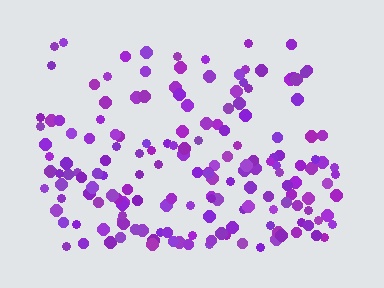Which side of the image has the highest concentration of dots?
The bottom.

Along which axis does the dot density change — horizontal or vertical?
Vertical.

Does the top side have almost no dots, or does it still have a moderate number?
Still a moderate number, just noticeably fewer than the bottom.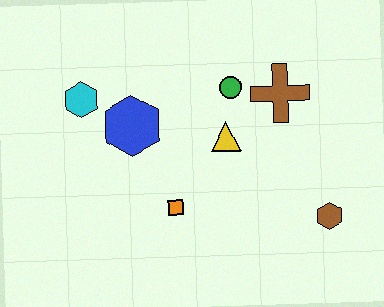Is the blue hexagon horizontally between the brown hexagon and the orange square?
No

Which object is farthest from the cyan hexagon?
The brown hexagon is farthest from the cyan hexagon.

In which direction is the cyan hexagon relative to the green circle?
The cyan hexagon is to the left of the green circle.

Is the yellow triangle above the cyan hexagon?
No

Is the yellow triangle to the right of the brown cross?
No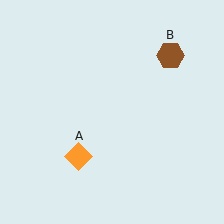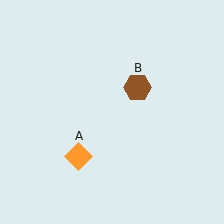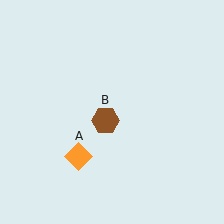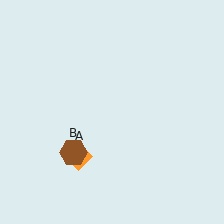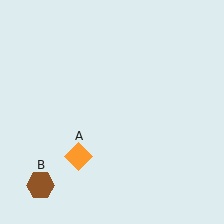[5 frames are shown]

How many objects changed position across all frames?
1 object changed position: brown hexagon (object B).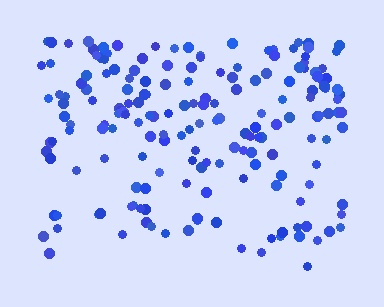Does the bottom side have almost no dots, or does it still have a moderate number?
Still a moderate number, just noticeably fewer than the top.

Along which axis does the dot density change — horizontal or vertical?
Vertical.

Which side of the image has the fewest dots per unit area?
The bottom.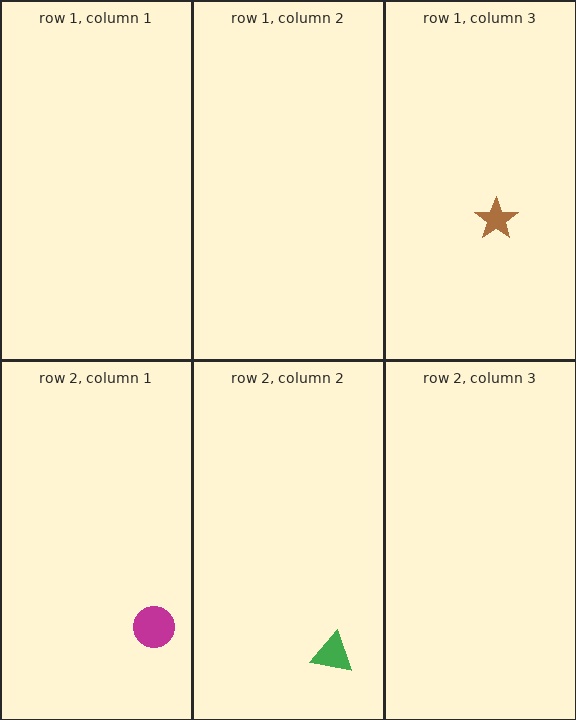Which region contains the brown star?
The row 1, column 3 region.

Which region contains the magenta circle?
The row 2, column 1 region.